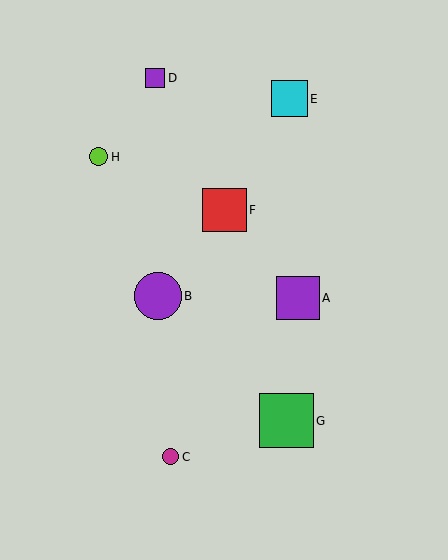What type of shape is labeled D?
Shape D is a purple square.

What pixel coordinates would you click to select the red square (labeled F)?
Click at (225, 210) to select the red square F.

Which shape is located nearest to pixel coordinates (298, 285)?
The purple square (labeled A) at (298, 298) is nearest to that location.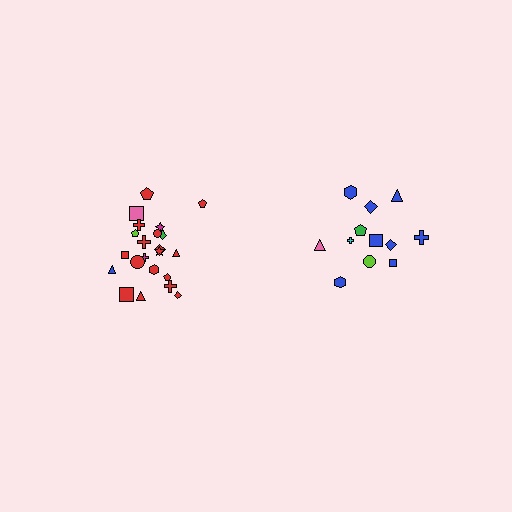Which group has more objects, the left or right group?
The left group.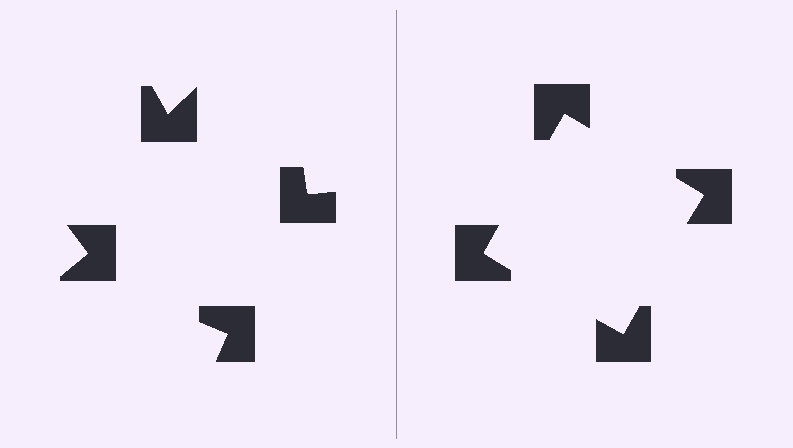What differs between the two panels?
The notched squares are positioned identically on both sides; only the wedge orientations differ. On the right they align to a square; on the left they are misaligned.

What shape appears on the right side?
An illusory square.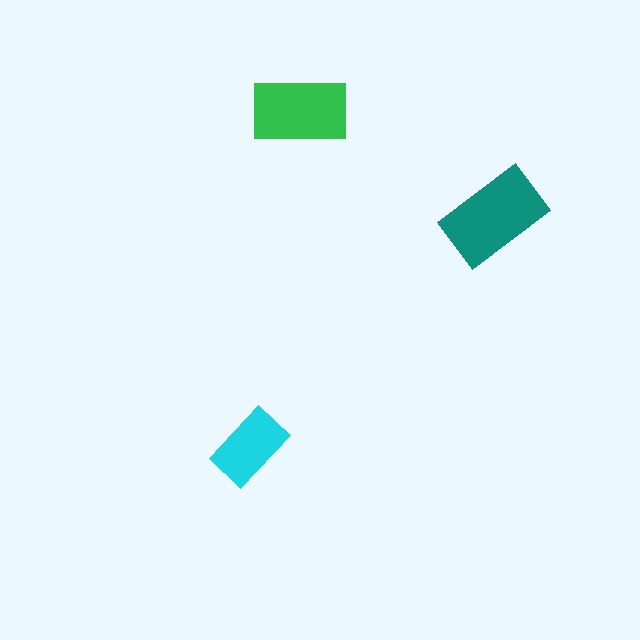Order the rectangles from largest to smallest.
the teal one, the green one, the cyan one.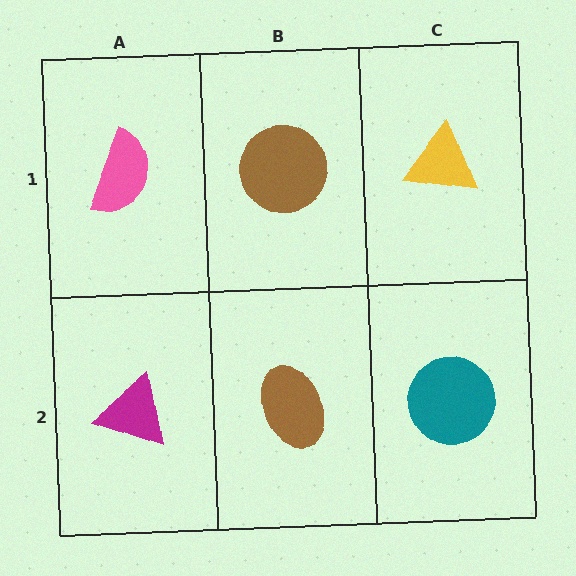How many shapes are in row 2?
3 shapes.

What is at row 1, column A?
A pink semicircle.